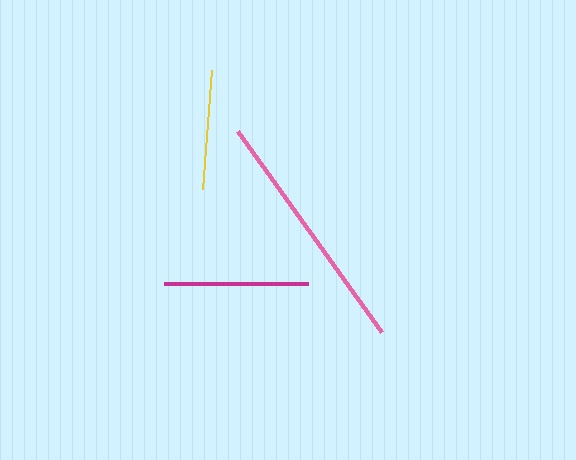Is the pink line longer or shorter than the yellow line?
The pink line is longer than the yellow line.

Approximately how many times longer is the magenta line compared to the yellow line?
The magenta line is approximately 1.2 times the length of the yellow line.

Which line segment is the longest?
The pink line is the longest at approximately 248 pixels.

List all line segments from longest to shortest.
From longest to shortest: pink, magenta, yellow.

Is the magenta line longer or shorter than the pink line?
The pink line is longer than the magenta line.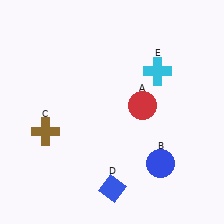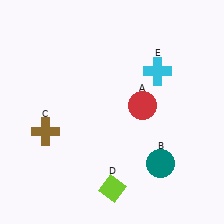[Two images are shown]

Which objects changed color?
B changed from blue to teal. D changed from blue to lime.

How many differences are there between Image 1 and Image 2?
There are 2 differences between the two images.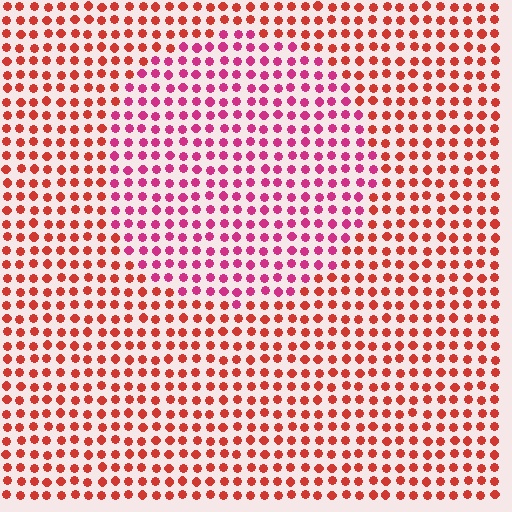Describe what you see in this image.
The image is filled with small red elements in a uniform arrangement. A circle-shaped region is visible where the elements are tinted to a slightly different hue, forming a subtle color boundary.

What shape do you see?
I see a circle.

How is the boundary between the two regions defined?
The boundary is defined purely by a slight shift in hue (about 36 degrees). Spacing, size, and orientation are identical on both sides.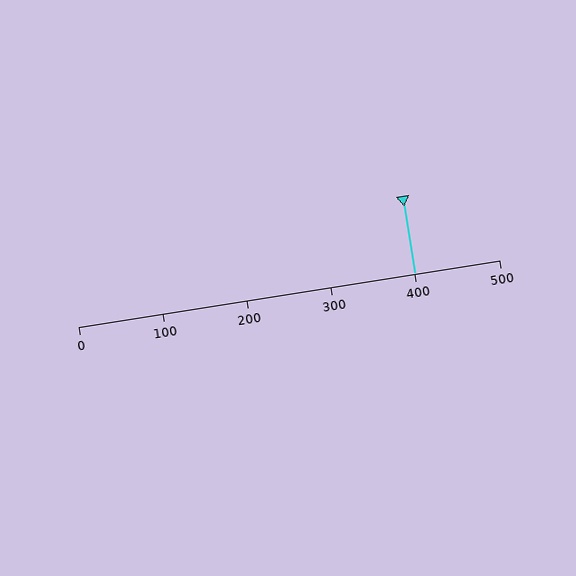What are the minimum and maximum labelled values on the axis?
The axis runs from 0 to 500.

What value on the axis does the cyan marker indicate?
The marker indicates approximately 400.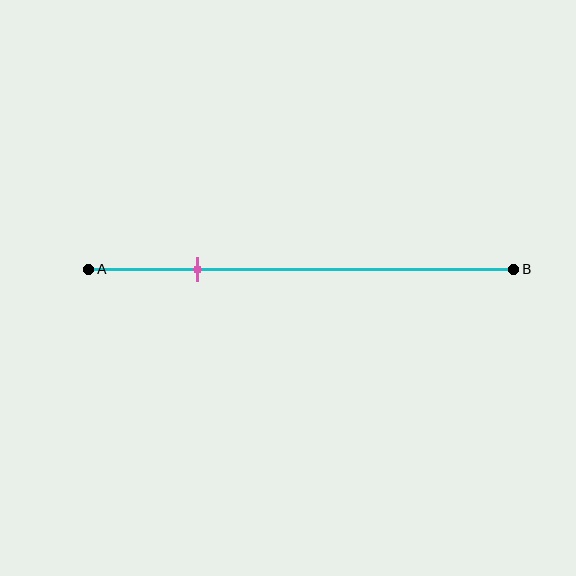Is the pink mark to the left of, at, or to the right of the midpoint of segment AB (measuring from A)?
The pink mark is to the left of the midpoint of segment AB.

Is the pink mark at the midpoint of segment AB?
No, the mark is at about 25% from A, not at the 50% midpoint.